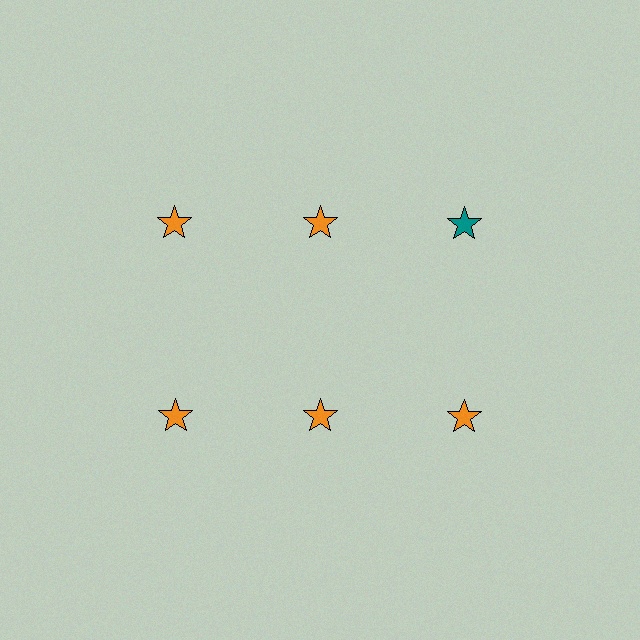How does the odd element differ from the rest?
It has a different color: teal instead of orange.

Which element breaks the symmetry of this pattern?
The teal star in the top row, center column breaks the symmetry. All other shapes are orange stars.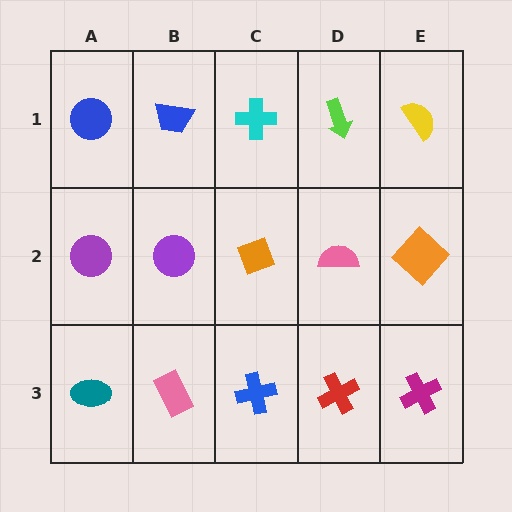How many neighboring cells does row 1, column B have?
3.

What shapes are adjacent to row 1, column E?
An orange diamond (row 2, column E), a lime arrow (row 1, column D).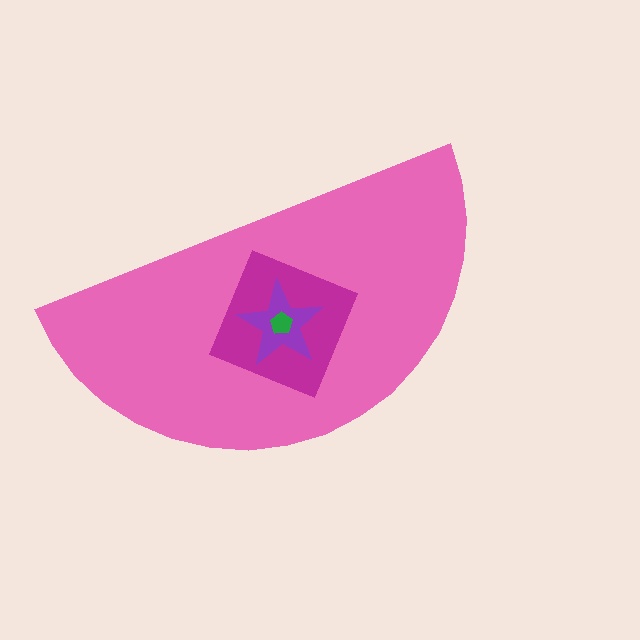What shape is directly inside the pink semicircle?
The magenta square.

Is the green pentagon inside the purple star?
Yes.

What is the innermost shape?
The green pentagon.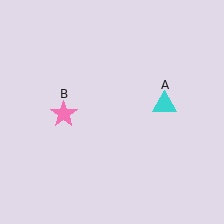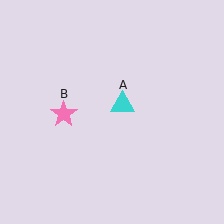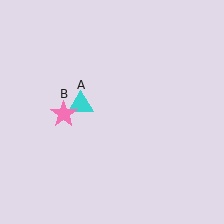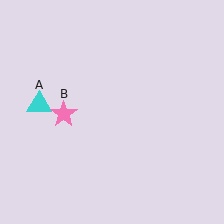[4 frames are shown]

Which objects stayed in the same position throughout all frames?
Pink star (object B) remained stationary.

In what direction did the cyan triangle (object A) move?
The cyan triangle (object A) moved left.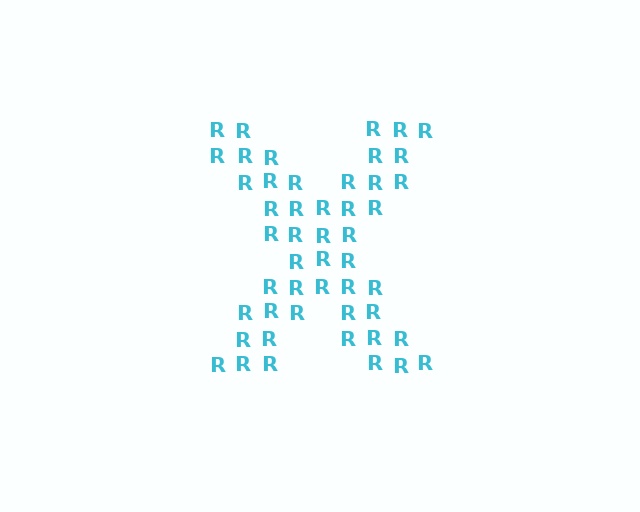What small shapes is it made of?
It is made of small letter R's.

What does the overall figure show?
The overall figure shows the letter X.